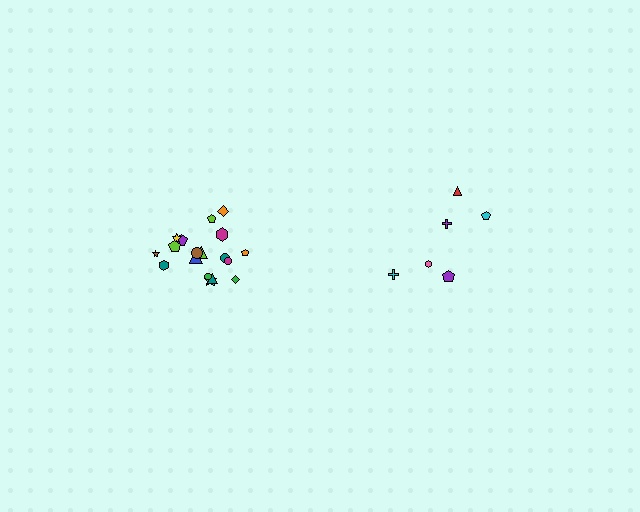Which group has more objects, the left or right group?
The left group.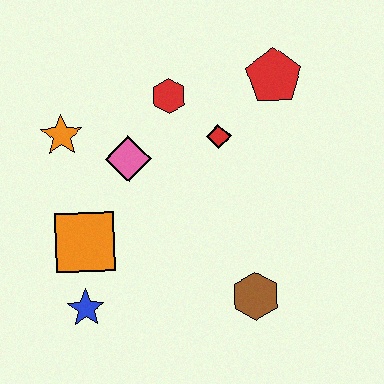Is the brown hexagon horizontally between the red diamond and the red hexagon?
No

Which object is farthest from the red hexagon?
The blue star is farthest from the red hexagon.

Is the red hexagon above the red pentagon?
No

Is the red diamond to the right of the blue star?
Yes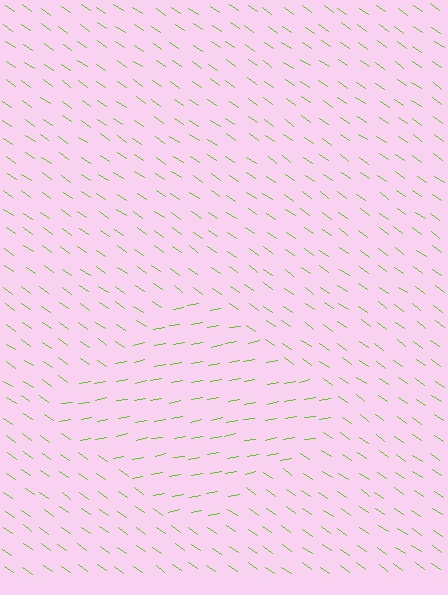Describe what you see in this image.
The image is filled with small lime line segments. A diamond region in the image has lines oriented differently from the surrounding lines, creating a visible texture boundary.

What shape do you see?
I see a diamond.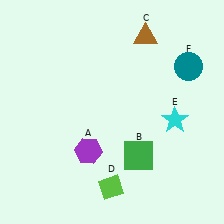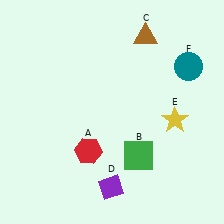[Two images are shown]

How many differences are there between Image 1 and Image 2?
There are 3 differences between the two images.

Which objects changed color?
A changed from purple to red. D changed from lime to purple. E changed from cyan to yellow.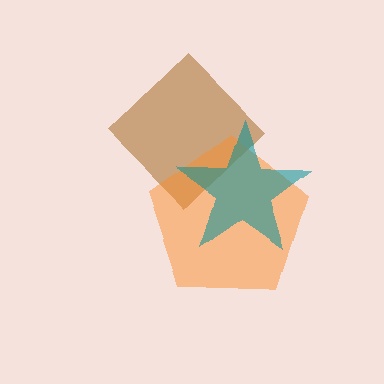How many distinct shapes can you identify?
There are 3 distinct shapes: a brown diamond, an orange pentagon, a teal star.